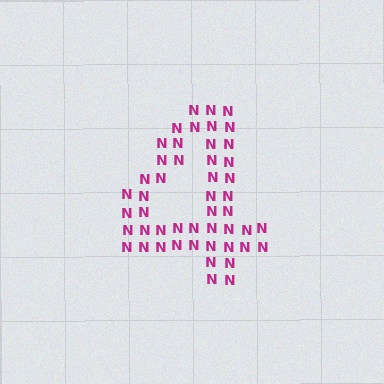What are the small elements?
The small elements are letter N's.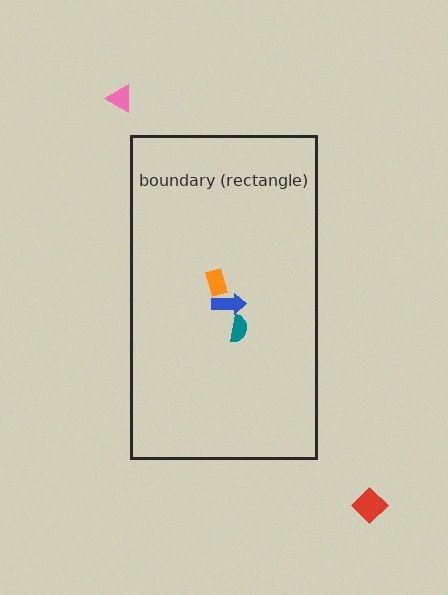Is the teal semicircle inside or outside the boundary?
Inside.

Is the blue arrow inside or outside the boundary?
Inside.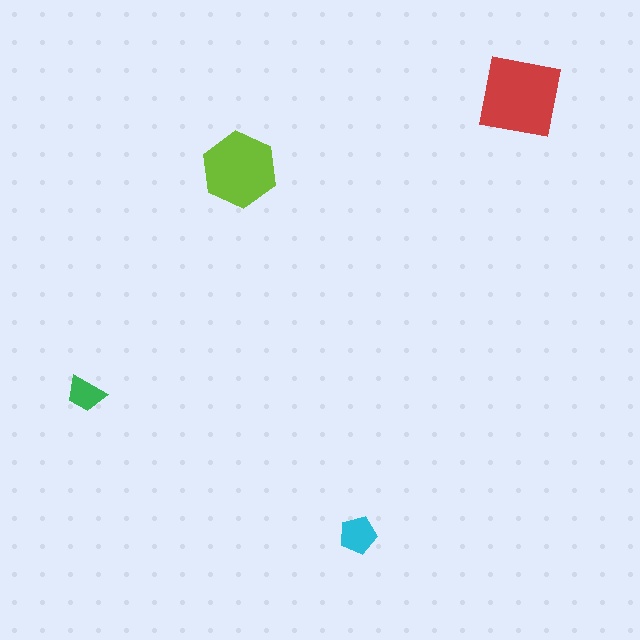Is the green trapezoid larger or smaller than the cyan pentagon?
Smaller.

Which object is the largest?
The red square.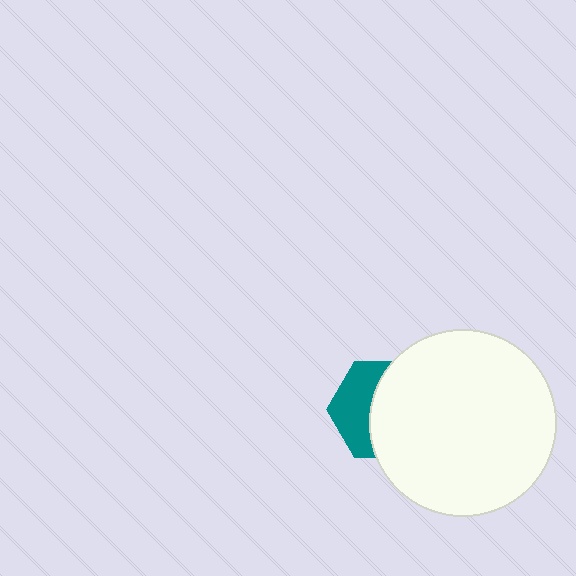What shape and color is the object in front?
The object in front is a white circle.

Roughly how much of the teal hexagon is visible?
A small part of it is visible (roughly 41%).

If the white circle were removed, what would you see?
You would see the complete teal hexagon.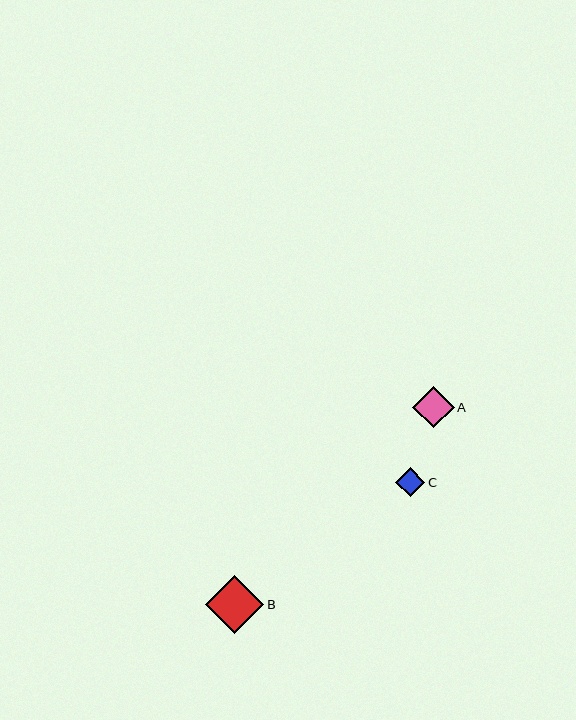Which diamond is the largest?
Diamond B is the largest with a size of approximately 58 pixels.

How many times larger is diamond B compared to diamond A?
Diamond B is approximately 1.4 times the size of diamond A.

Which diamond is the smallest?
Diamond C is the smallest with a size of approximately 29 pixels.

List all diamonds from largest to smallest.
From largest to smallest: B, A, C.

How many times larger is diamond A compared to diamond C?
Diamond A is approximately 1.4 times the size of diamond C.